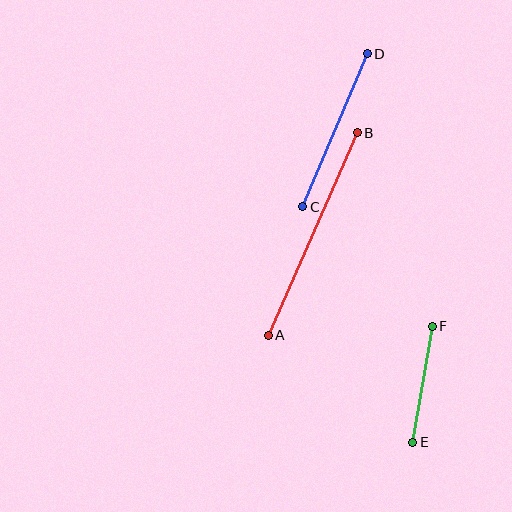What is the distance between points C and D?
The distance is approximately 166 pixels.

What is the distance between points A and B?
The distance is approximately 221 pixels.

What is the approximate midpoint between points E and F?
The midpoint is at approximately (422, 384) pixels.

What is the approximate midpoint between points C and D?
The midpoint is at approximately (335, 130) pixels.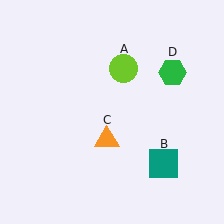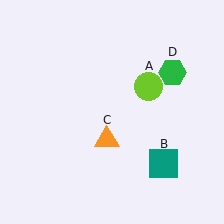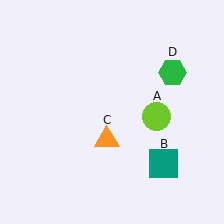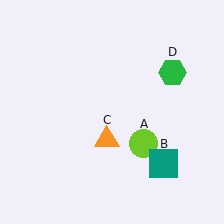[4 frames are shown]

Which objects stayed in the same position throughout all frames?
Teal square (object B) and orange triangle (object C) and green hexagon (object D) remained stationary.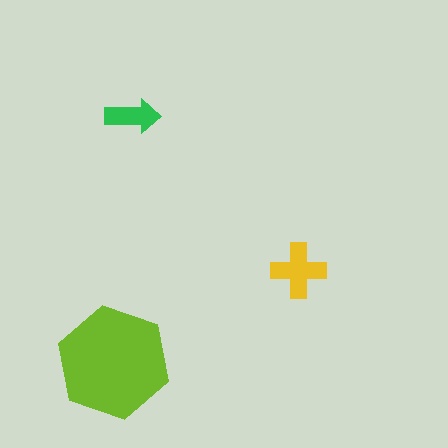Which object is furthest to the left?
The lime hexagon is leftmost.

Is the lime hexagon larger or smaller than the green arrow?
Larger.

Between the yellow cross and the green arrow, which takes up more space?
The yellow cross.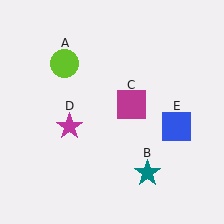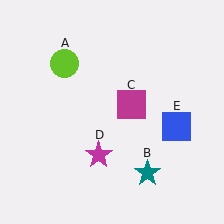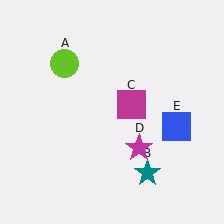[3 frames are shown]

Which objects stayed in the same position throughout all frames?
Lime circle (object A) and teal star (object B) and magenta square (object C) and blue square (object E) remained stationary.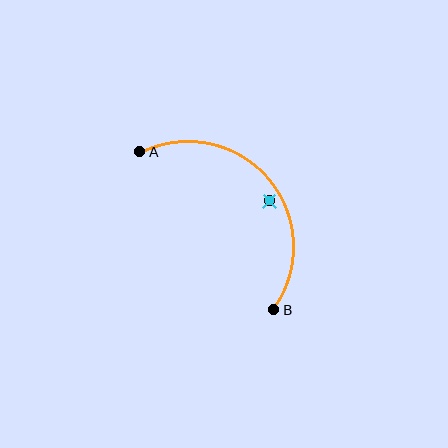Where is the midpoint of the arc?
The arc midpoint is the point on the curve farthest from the straight line joining A and B. It sits above and to the right of that line.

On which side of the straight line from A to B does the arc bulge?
The arc bulges above and to the right of the straight line connecting A and B.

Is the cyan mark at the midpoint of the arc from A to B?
No — the cyan mark does not lie on the arc at all. It sits slightly inside the curve.